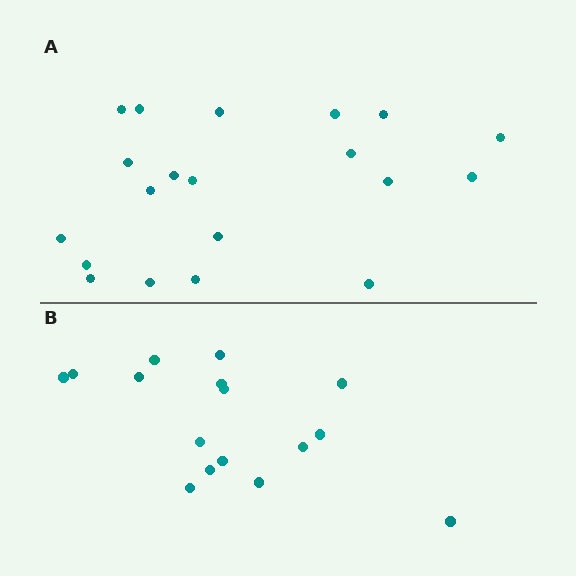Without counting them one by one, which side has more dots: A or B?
Region A (the top region) has more dots.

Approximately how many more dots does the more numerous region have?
Region A has about 4 more dots than region B.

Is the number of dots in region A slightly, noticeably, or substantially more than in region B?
Region A has noticeably more, but not dramatically so. The ratio is roughly 1.2 to 1.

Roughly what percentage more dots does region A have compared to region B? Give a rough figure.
About 25% more.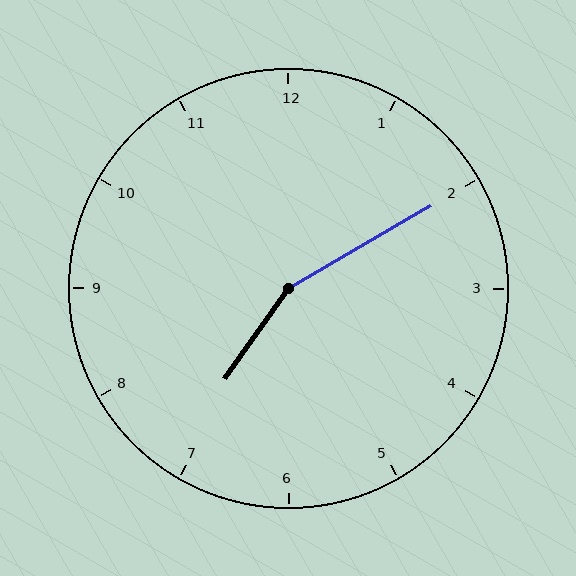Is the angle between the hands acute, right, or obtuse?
It is obtuse.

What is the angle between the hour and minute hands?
Approximately 155 degrees.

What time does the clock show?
7:10.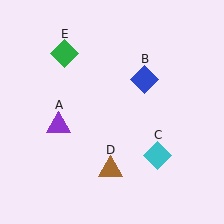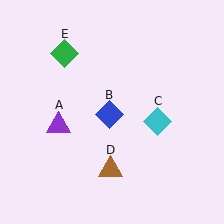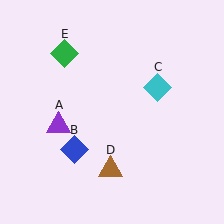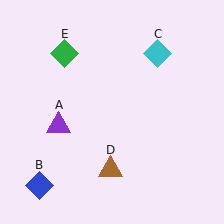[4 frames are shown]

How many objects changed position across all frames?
2 objects changed position: blue diamond (object B), cyan diamond (object C).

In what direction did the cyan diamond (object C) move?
The cyan diamond (object C) moved up.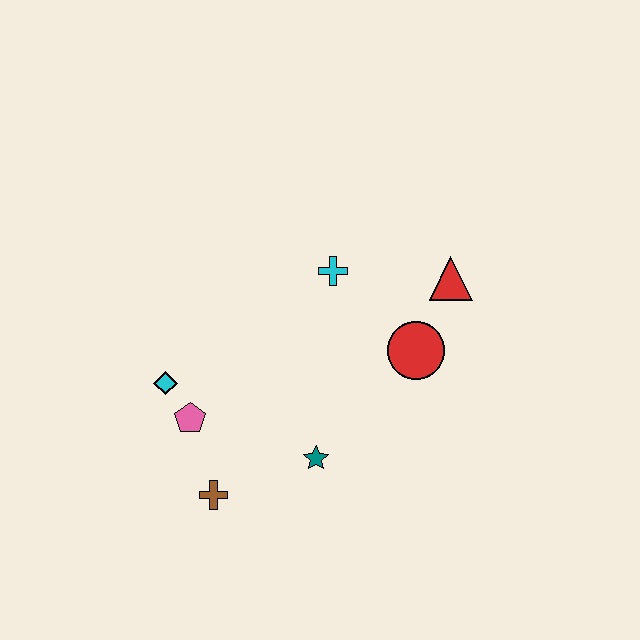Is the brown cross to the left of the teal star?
Yes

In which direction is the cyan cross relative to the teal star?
The cyan cross is above the teal star.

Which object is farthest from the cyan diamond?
The red triangle is farthest from the cyan diamond.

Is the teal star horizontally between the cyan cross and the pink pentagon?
Yes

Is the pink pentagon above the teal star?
Yes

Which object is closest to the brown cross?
The pink pentagon is closest to the brown cross.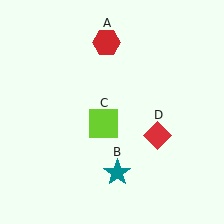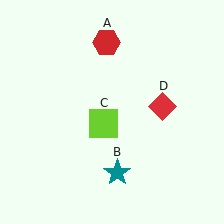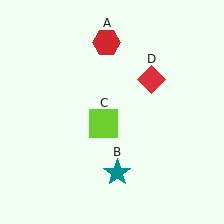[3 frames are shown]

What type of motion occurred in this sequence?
The red diamond (object D) rotated counterclockwise around the center of the scene.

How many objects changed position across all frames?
1 object changed position: red diamond (object D).